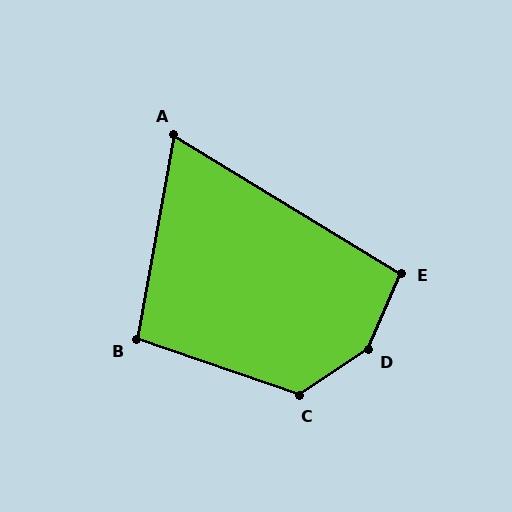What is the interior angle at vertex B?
Approximately 98 degrees (obtuse).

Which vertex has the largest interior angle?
D, at approximately 147 degrees.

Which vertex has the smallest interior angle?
A, at approximately 69 degrees.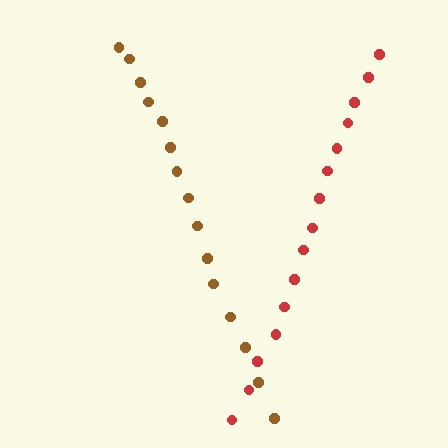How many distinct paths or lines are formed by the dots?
There are 2 distinct paths.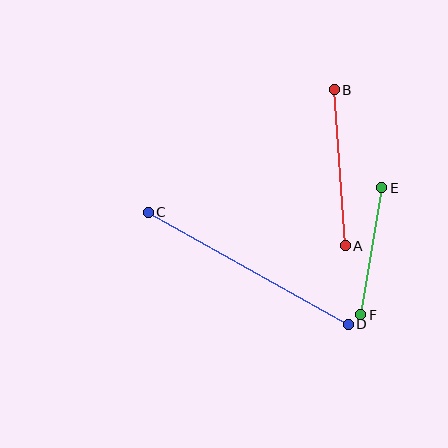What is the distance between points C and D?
The distance is approximately 229 pixels.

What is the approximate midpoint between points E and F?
The midpoint is at approximately (371, 251) pixels.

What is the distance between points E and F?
The distance is approximately 129 pixels.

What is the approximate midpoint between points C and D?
The midpoint is at approximately (248, 268) pixels.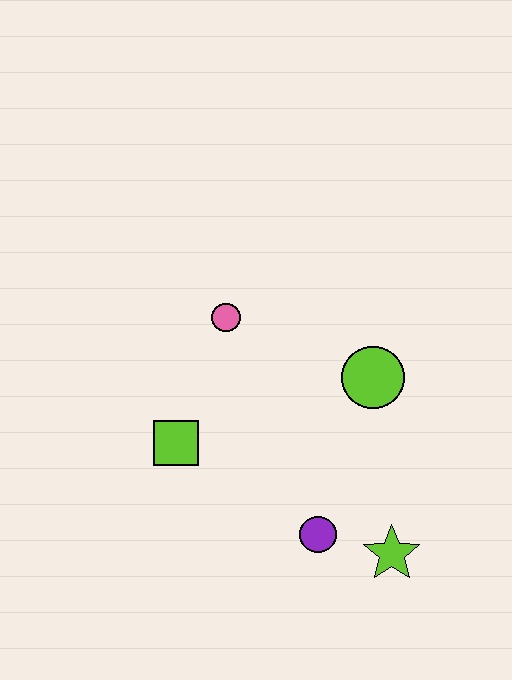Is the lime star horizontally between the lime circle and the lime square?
No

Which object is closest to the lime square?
The pink circle is closest to the lime square.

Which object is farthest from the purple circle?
The pink circle is farthest from the purple circle.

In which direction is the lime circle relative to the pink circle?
The lime circle is to the right of the pink circle.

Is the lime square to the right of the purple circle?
No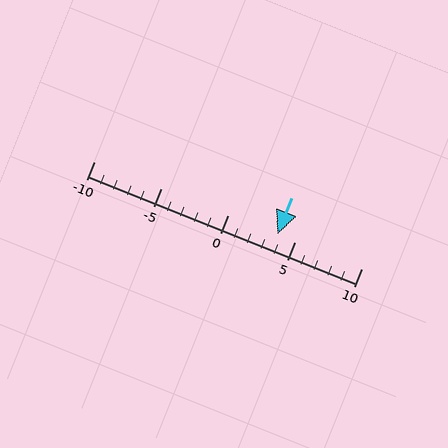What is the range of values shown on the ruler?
The ruler shows values from -10 to 10.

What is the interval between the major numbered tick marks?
The major tick marks are spaced 5 units apart.